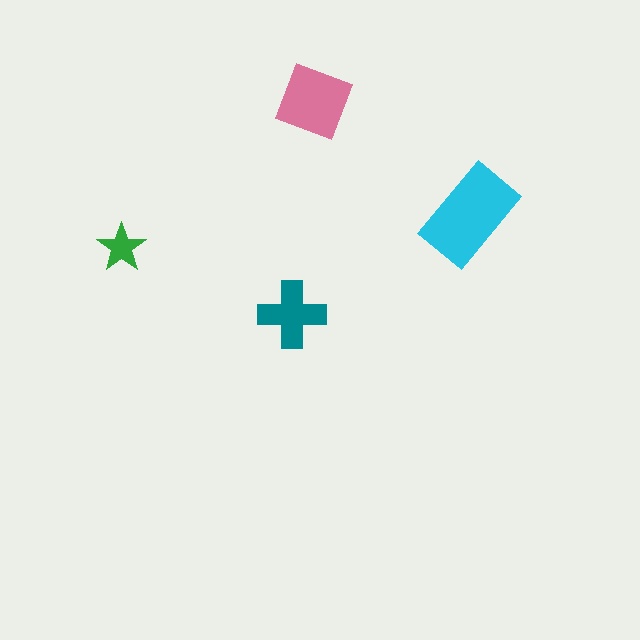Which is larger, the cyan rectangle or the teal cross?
The cyan rectangle.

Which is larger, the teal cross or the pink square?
The pink square.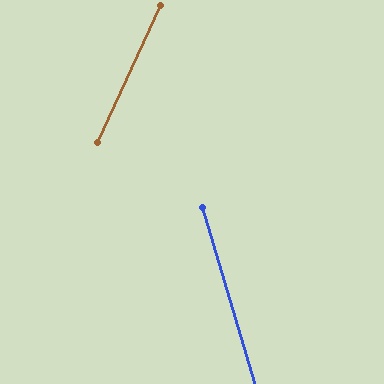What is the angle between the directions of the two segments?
Approximately 41 degrees.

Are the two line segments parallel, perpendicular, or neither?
Neither parallel nor perpendicular — they differ by about 41°.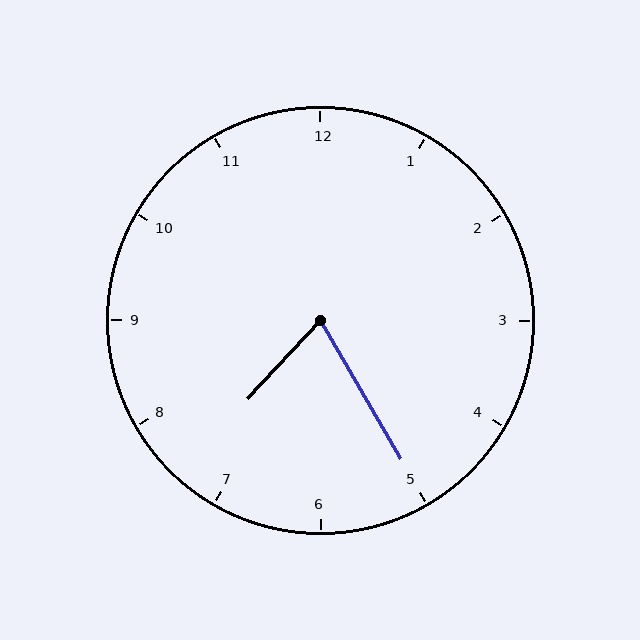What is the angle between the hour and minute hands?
Approximately 72 degrees.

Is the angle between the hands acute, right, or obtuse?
It is acute.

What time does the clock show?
7:25.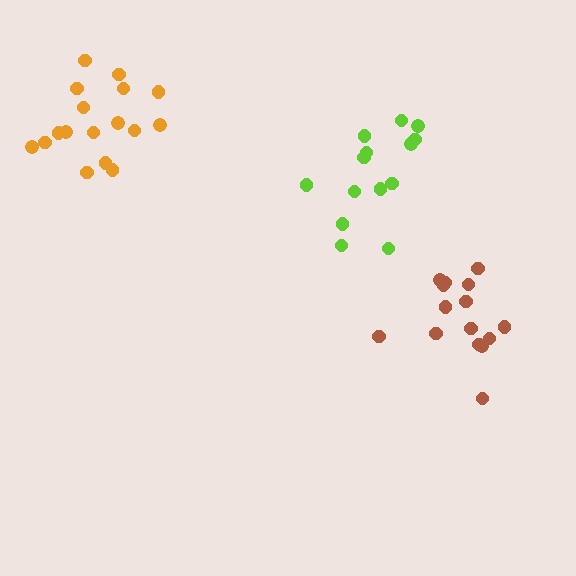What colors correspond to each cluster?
The clusters are colored: brown, lime, orange.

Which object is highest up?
The orange cluster is topmost.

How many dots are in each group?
Group 1: 15 dots, Group 2: 14 dots, Group 3: 17 dots (46 total).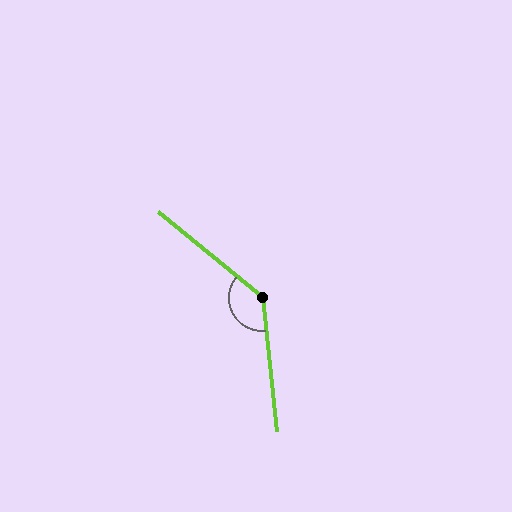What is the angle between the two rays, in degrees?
Approximately 135 degrees.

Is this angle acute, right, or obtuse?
It is obtuse.